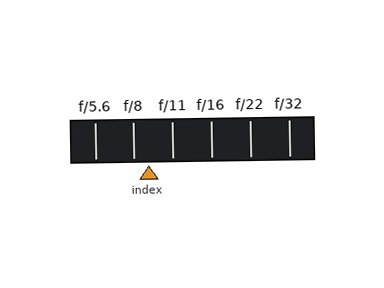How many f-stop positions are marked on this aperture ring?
There are 6 f-stop positions marked.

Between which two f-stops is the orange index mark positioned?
The index mark is between f/8 and f/11.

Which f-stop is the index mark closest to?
The index mark is closest to f/8.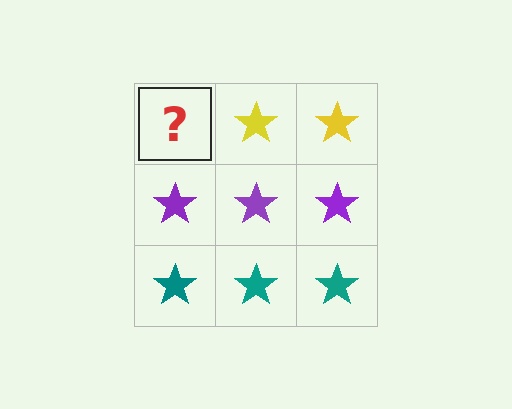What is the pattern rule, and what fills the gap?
The rule is that each row has a consistent color. The gap should be filled with a yellow star.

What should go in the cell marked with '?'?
The missing cell should contain a yellow star.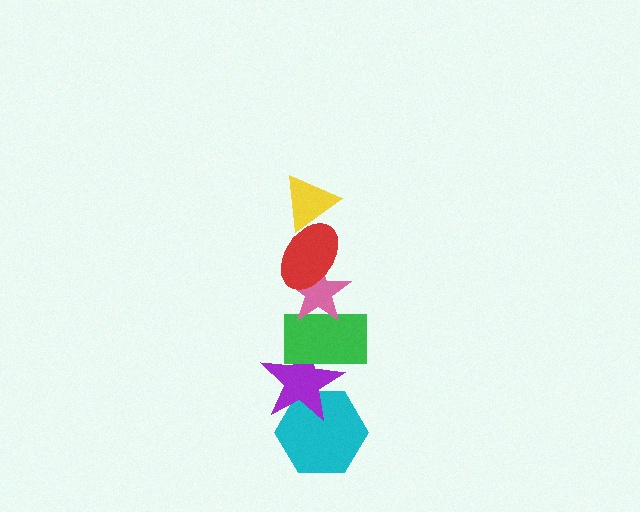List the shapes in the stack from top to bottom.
From top to bottom: the yellow triangle, the red ellipse, the pink star, the green rectangle, the purple star, the cyan hexagon.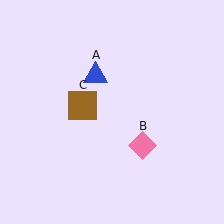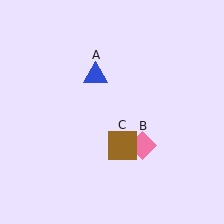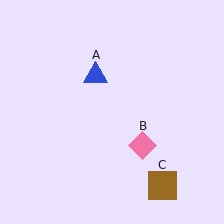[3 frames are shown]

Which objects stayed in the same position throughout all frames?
Blue triangle (object A) and pink diamond (object B) remained stationary.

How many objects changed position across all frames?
1 object changed position: brown square (object C).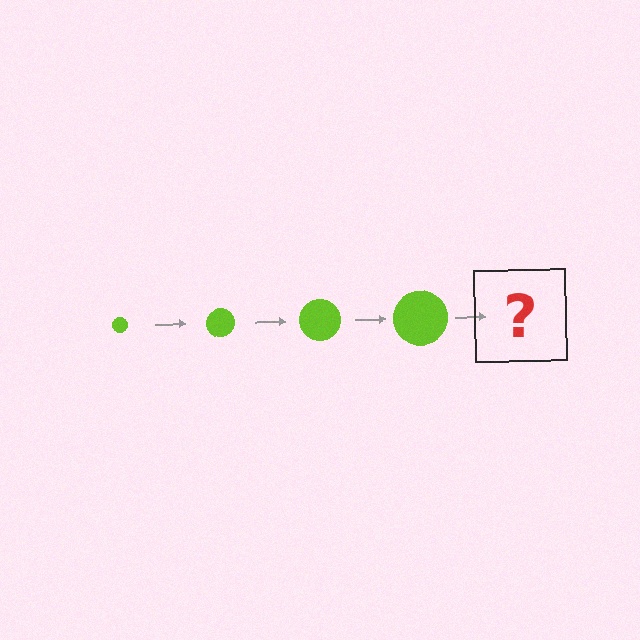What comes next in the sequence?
The next element should be a lime circle, larger than the previous one.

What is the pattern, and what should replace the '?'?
The pattern is that the circle gets progressively larger each step. The '?' should be a lime circle, larger than the previous one.